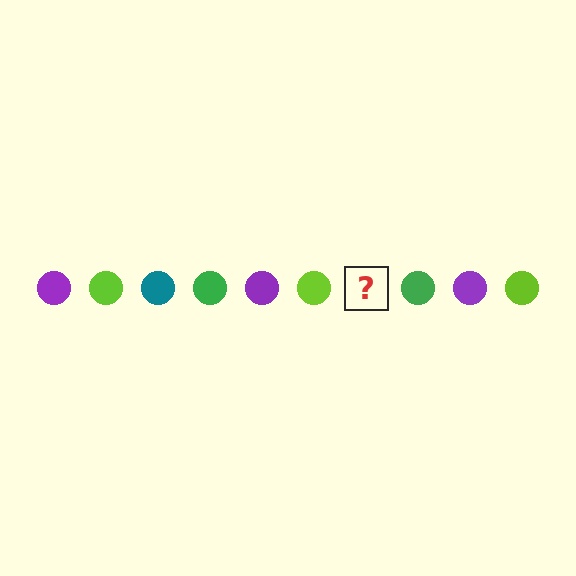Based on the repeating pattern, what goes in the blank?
The blank should be a teal circle.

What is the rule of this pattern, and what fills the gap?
The rule is that the pattern cycles through purple, lime, teal, green circles. The gap should be filled with a teal circle.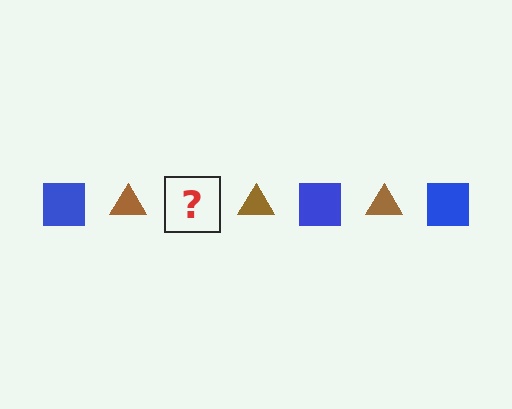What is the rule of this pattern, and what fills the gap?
The rule is that the pattern alternates between blue square and brown triangle. The gap should be filled with a blue square.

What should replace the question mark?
The question mark should be replaced with a blue square.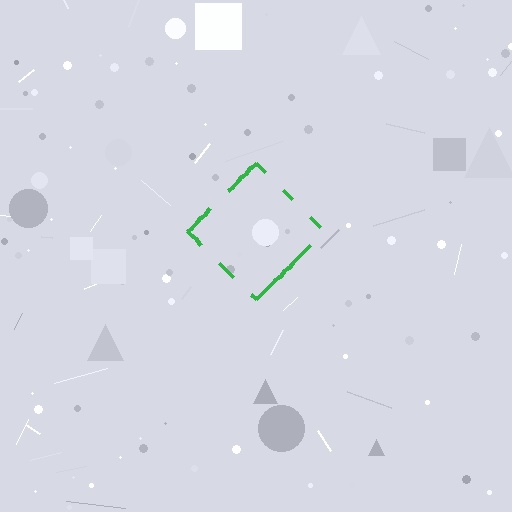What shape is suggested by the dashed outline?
The dashed outline suggests a diamond.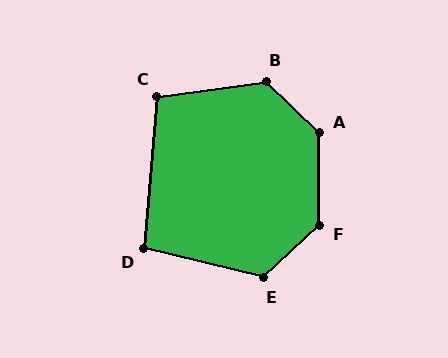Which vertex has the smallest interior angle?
D, at approximately 99 degrees.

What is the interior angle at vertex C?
Approximately 103 degrees (obtuse).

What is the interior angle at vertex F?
Approximately 133 degrees (obtuse).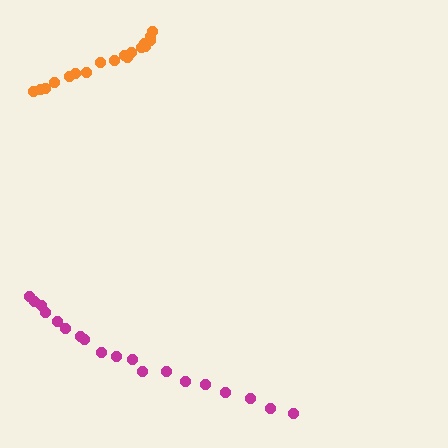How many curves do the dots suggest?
There are 2 distinct paths.